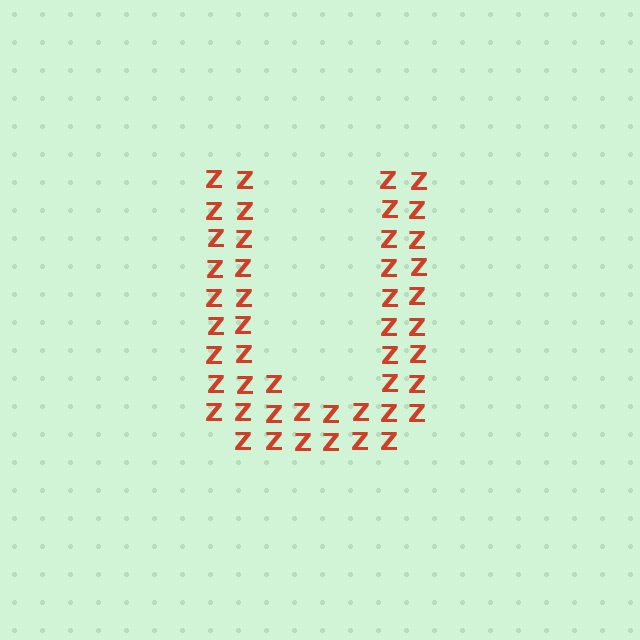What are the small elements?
The small elements are letter Z's.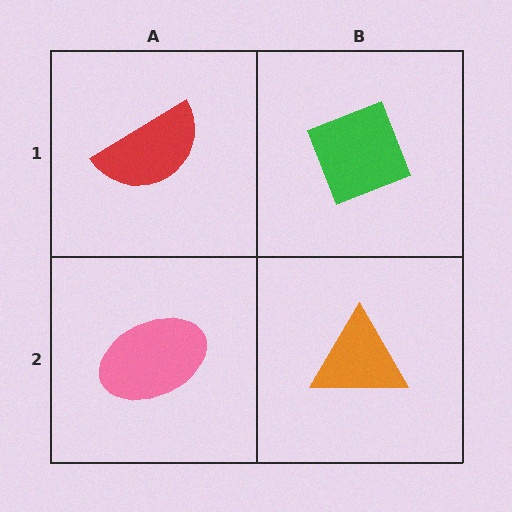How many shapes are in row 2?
2 shapes.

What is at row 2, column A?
A pink ellipse.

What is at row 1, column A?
A red semicircle.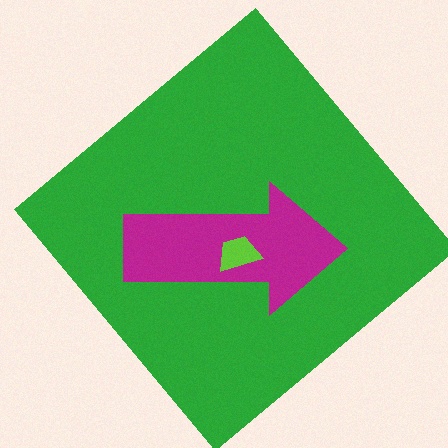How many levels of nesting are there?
3.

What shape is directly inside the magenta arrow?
The lime trapezoid.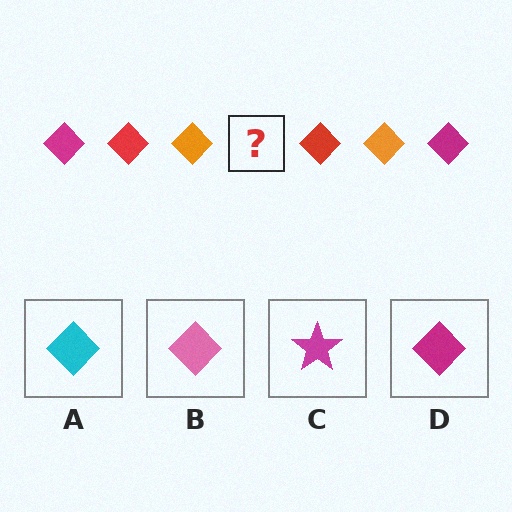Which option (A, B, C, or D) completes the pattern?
D.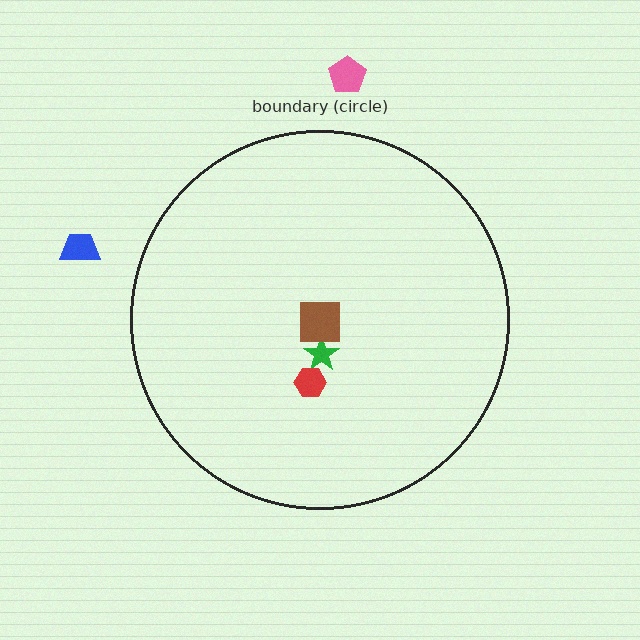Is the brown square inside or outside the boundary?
Inside.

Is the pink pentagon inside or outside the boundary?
Outside.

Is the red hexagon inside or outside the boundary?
Inside.